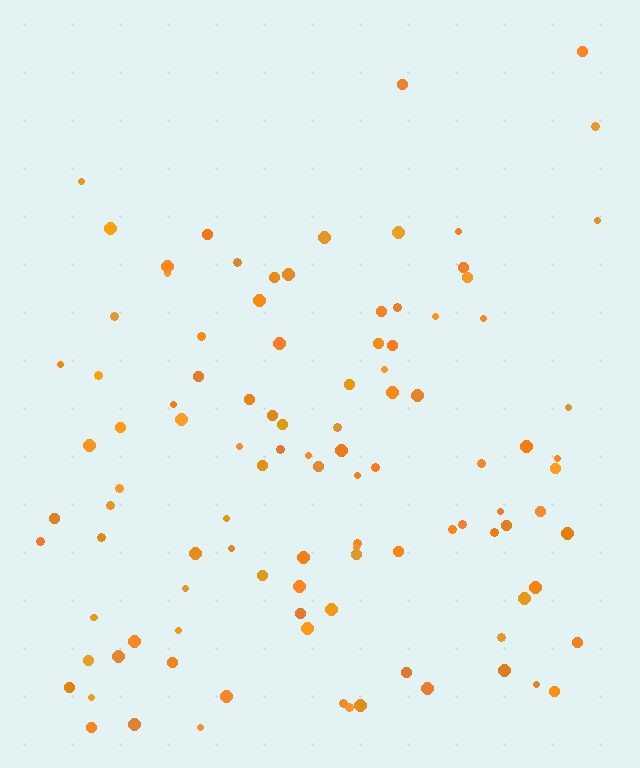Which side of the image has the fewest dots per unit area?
The top.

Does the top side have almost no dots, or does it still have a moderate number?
Still a moderate number, just noticeably fewer than the bottom.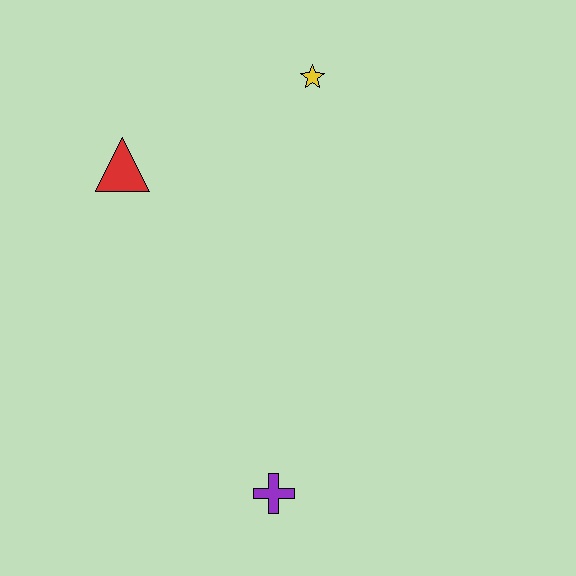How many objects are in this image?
There are 3 objects.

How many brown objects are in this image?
There are no brown objects.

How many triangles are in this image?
There is 1 triangle.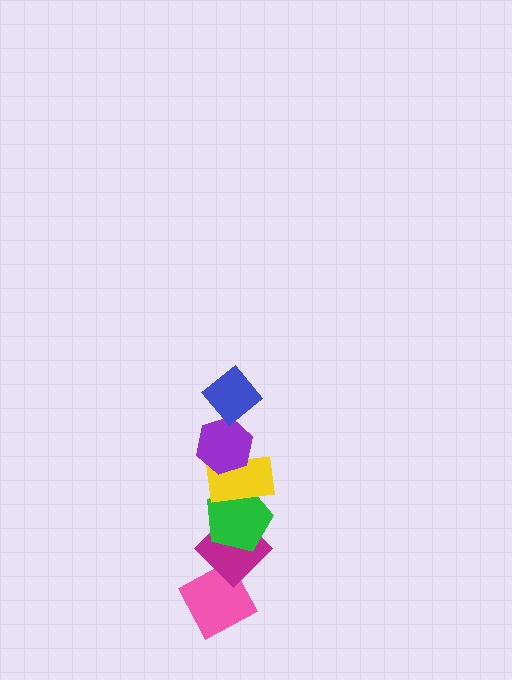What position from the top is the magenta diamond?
The magenta diamond is 5th from the top.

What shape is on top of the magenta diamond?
The green pentagon is on top of the magenta diamond.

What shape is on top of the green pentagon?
The yellow rectangle is on top of the green pentagon.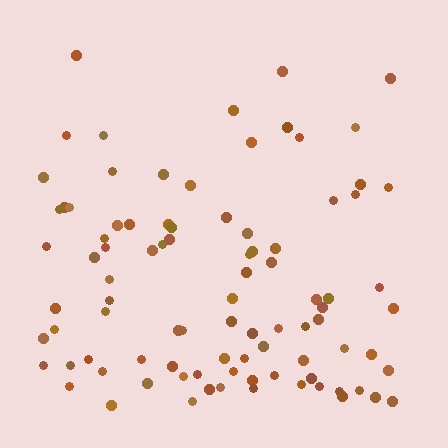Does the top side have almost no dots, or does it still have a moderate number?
Still a moderate number, just noticeably fewer than the bottom.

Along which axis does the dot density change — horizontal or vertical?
Vertical.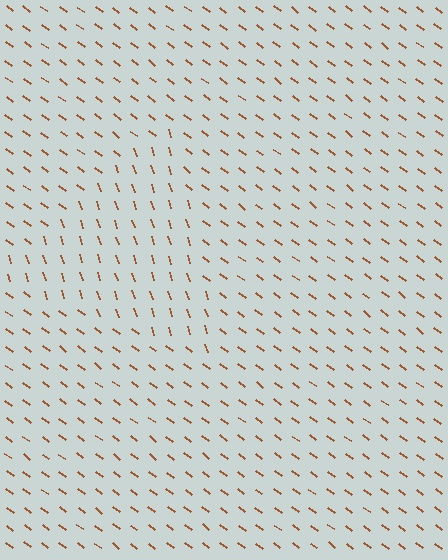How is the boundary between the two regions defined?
The boundary is defined purely by a change in line orientation (approximately 36 degrees difference). All lines are the same color and thickness.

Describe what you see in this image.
The image is filled with small brown line segments. A triangle region in the image has lines oriented differently from the surrounding lines, creating a visible texture boundary.